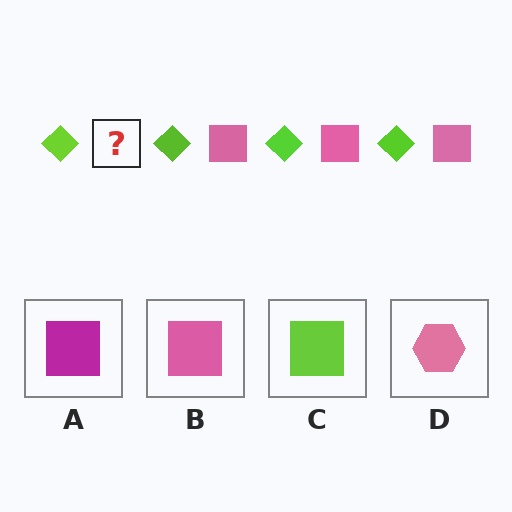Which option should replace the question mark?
Option B.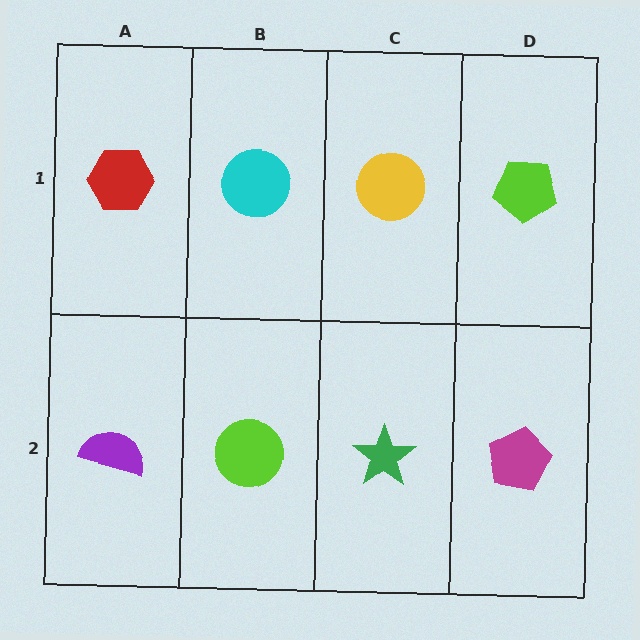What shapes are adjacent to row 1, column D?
A magenta pentagon (row 2, column D), a yellow circle (row 1, column C).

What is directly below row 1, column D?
A magenta pentagon.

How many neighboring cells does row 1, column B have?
3.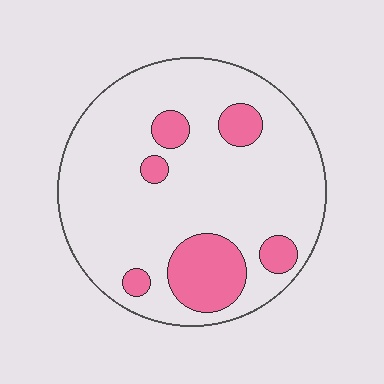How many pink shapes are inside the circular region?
6.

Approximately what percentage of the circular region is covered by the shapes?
Approximately 20%.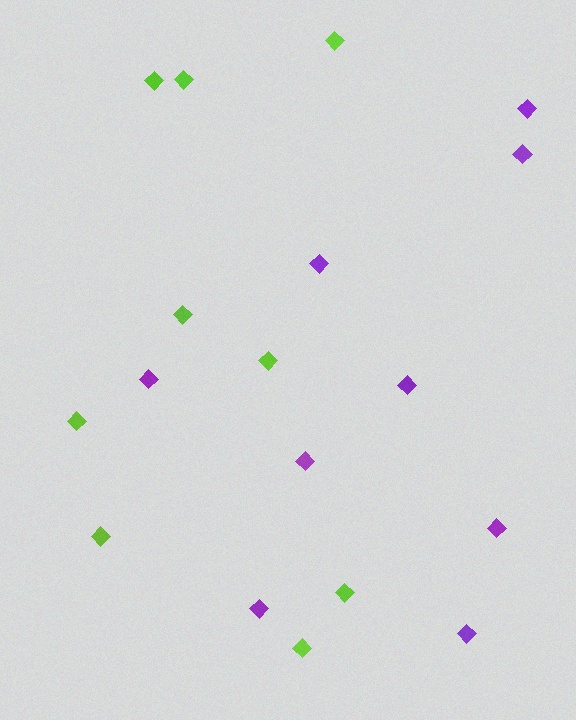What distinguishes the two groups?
There are 2 groups: one group of lime diamonds (9) and one group of purple diamonds (9).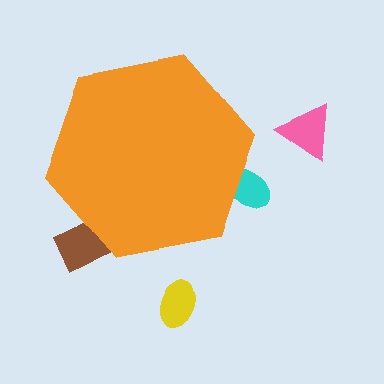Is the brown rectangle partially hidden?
Yes, the brown rectangle is partially hidden behind the orange hexagon.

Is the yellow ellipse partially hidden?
No, the yellow ellipse is fully visible.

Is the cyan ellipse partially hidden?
Yes, the cyan ellipse is partially hidden behind the orange hexagon.